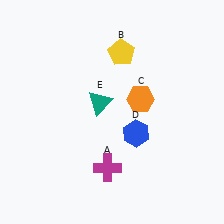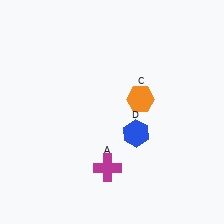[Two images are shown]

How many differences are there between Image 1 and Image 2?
There are 2 differences between the two images.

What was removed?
The teal triangle (E), the yellow pentagon (B) were removed in Image 2.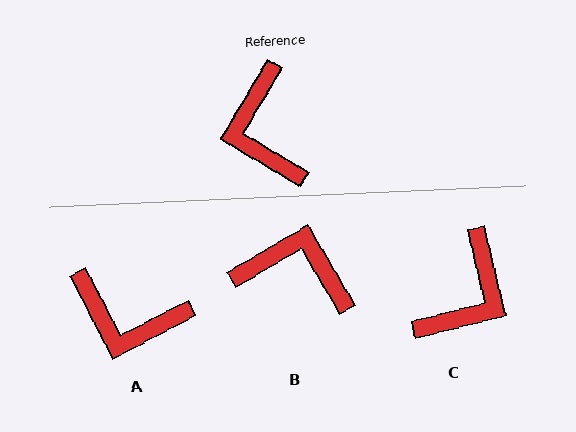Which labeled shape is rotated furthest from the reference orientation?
C, about 134 degrees away.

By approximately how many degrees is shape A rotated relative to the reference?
Approximately 58 degrees counter-clockwise.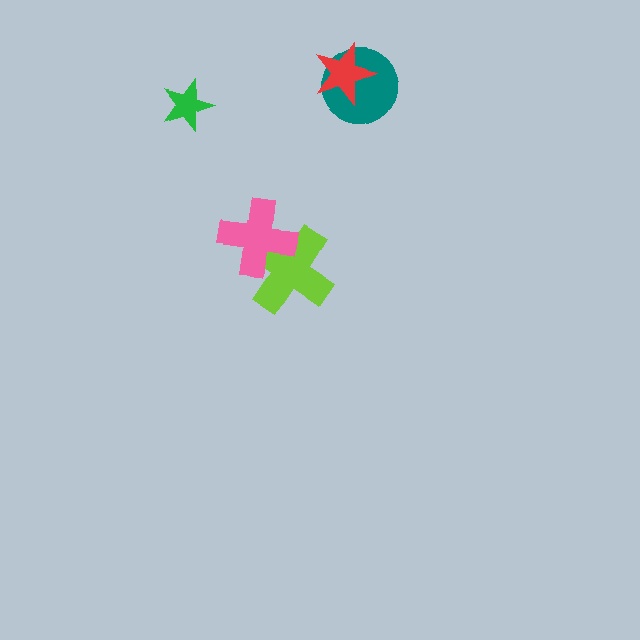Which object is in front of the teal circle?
The red star is in front of the teal circle.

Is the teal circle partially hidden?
Yes, it is partially covered by another shape.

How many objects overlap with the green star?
0 objects overlap with the green star.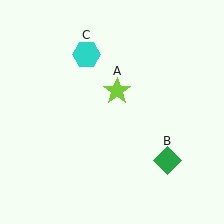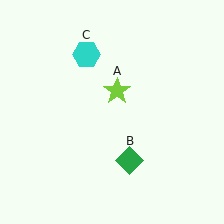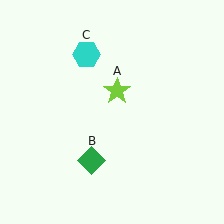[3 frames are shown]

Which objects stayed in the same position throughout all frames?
Lime star (object A) and cyan hexagon (object C) remained stationary.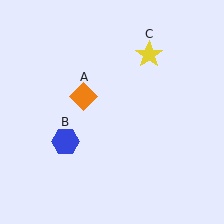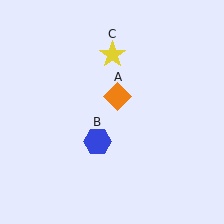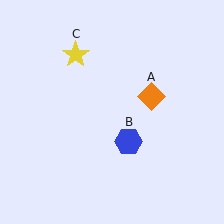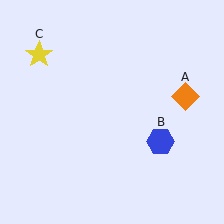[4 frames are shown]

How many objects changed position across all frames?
3 objects changed position: orange diamond (object A), blue hexagon (object B), yellow star (object C).